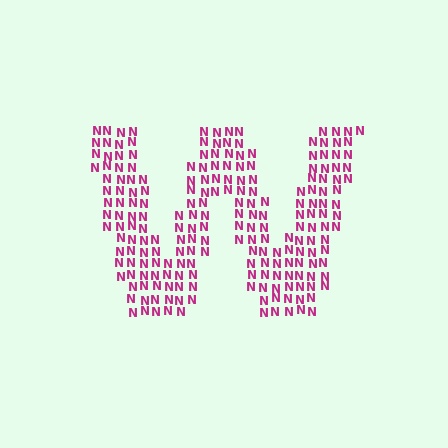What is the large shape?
The large shape is the letter W.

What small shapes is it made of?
It is made of small letter N's.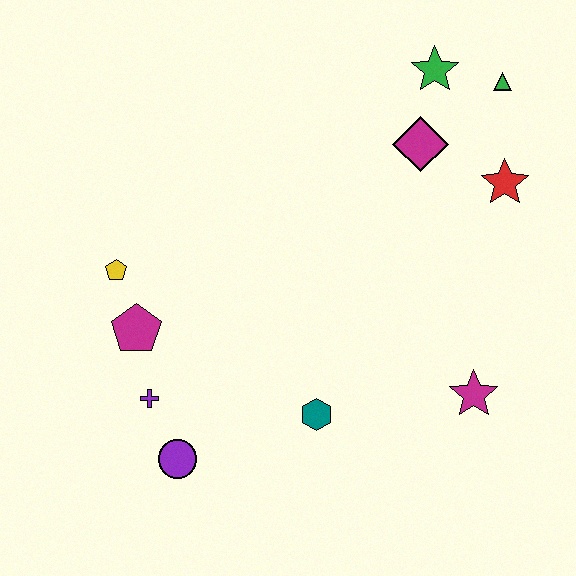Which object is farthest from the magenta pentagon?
The green triangle is farthest from the magenta pentagon.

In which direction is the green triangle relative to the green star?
The green triangle is to the right of the green star.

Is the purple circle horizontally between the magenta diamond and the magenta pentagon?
Yes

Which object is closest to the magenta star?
The teal hexagon is closest to the magenta star.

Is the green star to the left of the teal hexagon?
No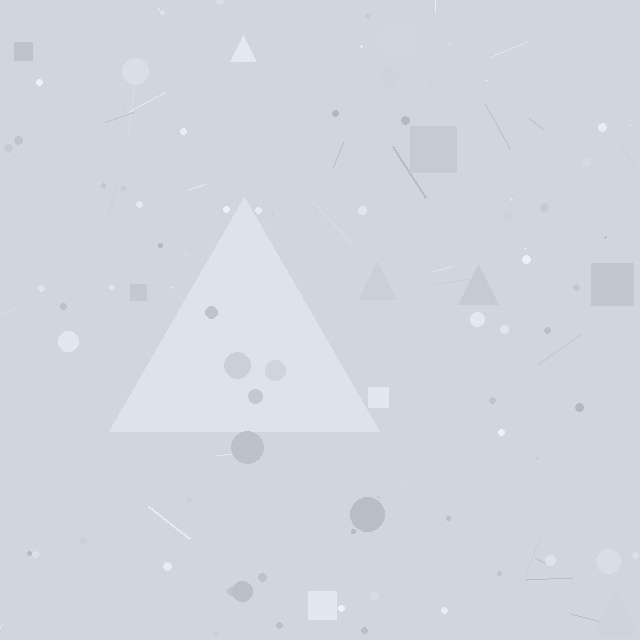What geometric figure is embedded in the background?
A triangle is embedded in the background.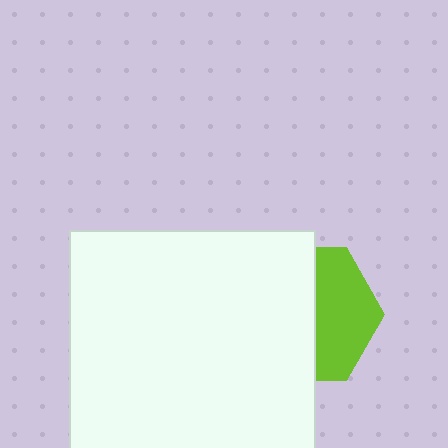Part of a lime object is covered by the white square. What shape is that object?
It is a hexagon.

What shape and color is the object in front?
The object in front is a white square.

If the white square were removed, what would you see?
You would see the complete lime hexagon.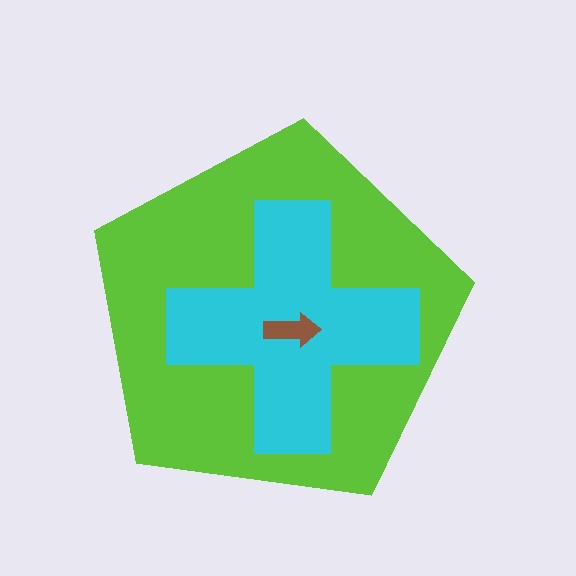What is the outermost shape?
The lime pentagon.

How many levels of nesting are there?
3.